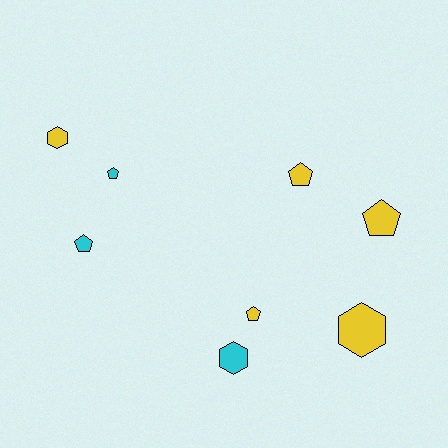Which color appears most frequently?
Yellow, with 5 objects.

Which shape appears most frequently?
Pentagon, with 5 objects.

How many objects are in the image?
There are 8 objects.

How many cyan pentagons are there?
There are 2 cyan pentagons.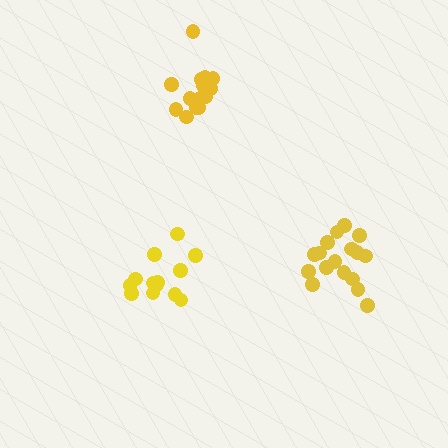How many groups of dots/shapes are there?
There are 3 groups.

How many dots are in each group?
Group 1: 16 dots, Group 2: 13 dots, Group 3: 17 dots (46 total).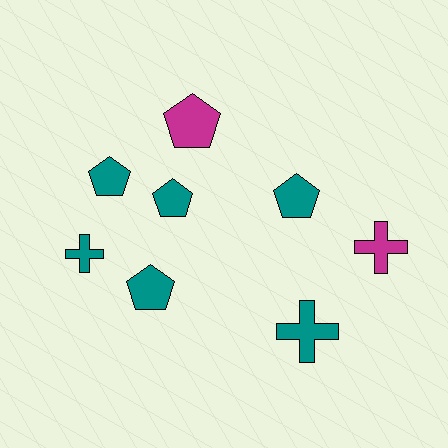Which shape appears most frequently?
Pentagon, with 5 objects.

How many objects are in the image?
There are 8 objects.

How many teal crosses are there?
There are 2 teal crosses.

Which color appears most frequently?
Teal, with 6 objects.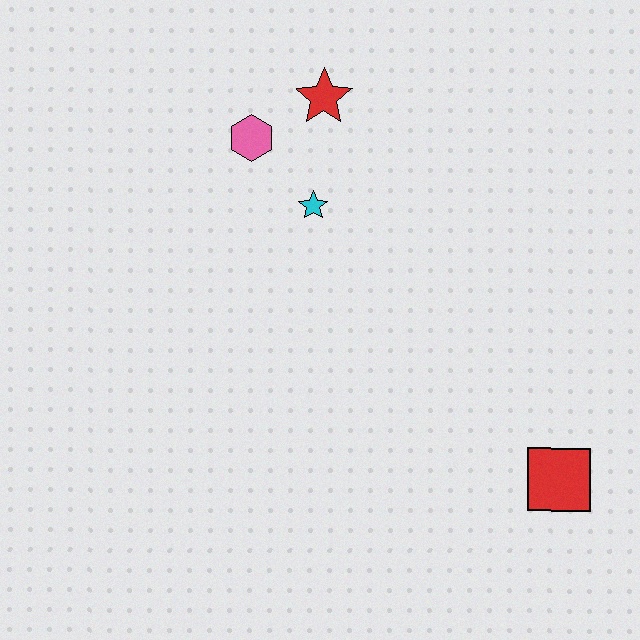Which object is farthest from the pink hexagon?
The red square is farthest from the pink hexagon.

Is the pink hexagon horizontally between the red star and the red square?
No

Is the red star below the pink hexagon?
No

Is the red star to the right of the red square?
No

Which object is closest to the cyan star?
The pink hexagon is closest to the cyan star.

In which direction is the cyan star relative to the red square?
The cyan star is above the red square.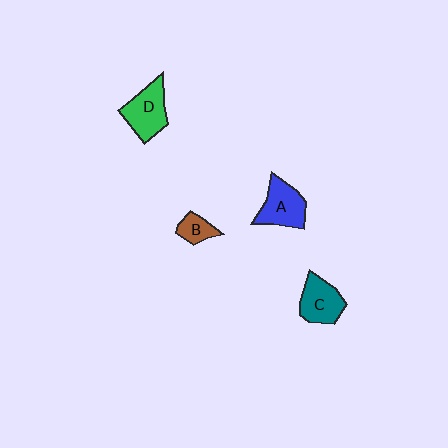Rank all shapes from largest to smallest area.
From largest to smallest: D (green), A (blue), C (teal), B (brown).